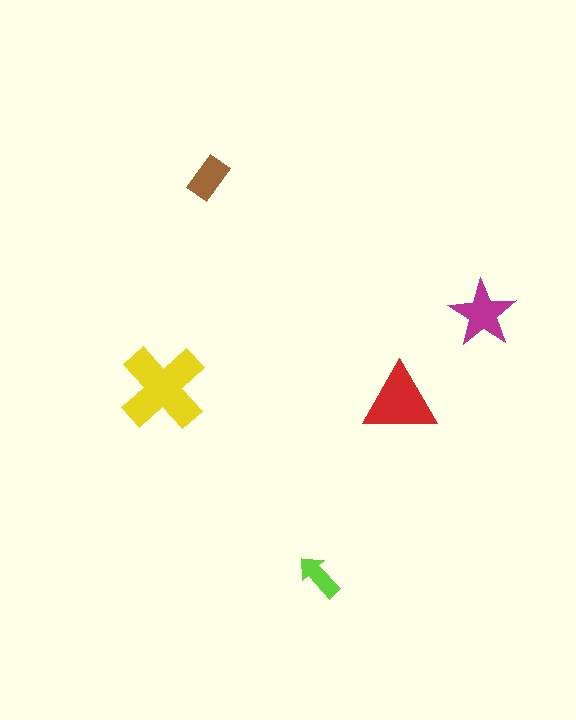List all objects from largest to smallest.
The yellow cross, the red triangle, the magenta star, the brown rectangle, the lime arrow.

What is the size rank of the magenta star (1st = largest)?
3rd.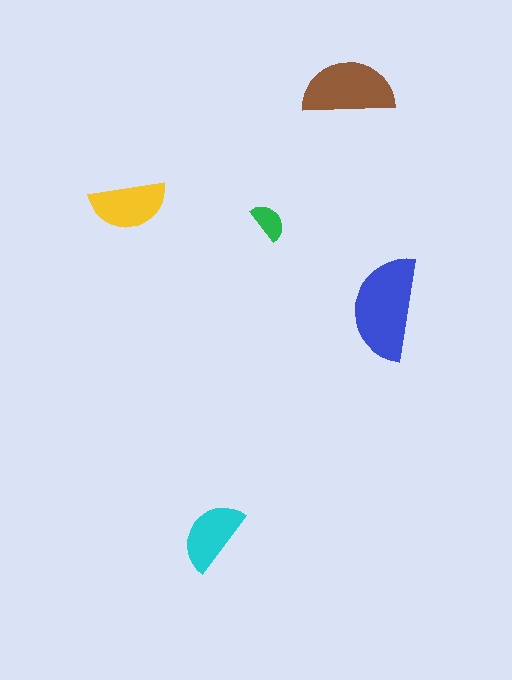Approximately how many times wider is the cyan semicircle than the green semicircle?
About 2 times wider.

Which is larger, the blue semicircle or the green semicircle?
The blue one.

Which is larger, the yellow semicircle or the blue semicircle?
The blue one.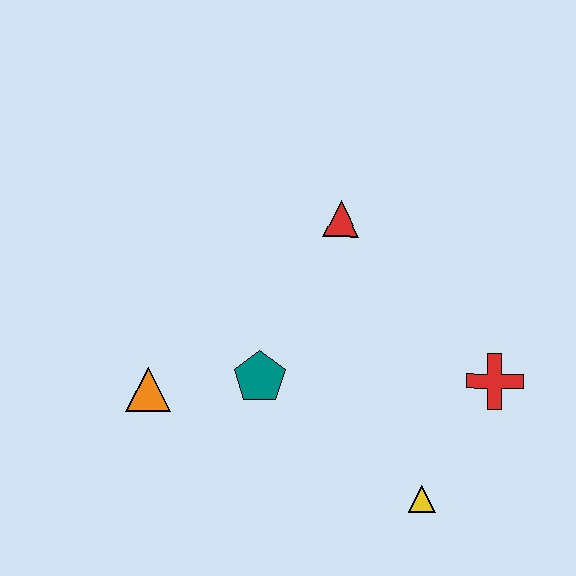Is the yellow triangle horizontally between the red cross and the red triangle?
Yes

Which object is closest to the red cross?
The yellow triangle is closest to the red cross.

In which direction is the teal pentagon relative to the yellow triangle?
The teal pentagon is to the left of the yellow triangle.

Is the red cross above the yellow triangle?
Yes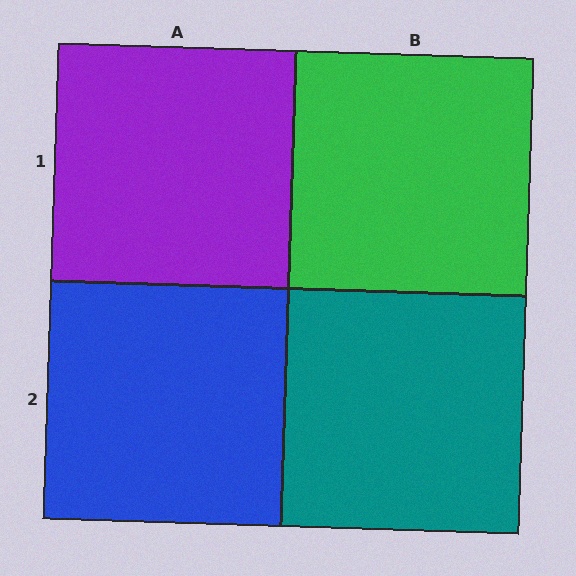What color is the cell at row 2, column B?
Teal.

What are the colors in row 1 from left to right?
Purple, green.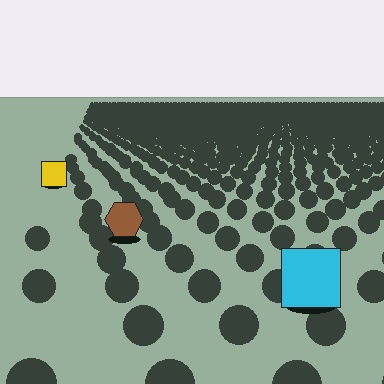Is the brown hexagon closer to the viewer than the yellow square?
Yes. The brown hexagon is closer — you can tell from the texture gradient: the ground texture is coarser near it.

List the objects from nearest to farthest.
From nearest to farthest: the cyan square, the brown hexagon, the yellow square.